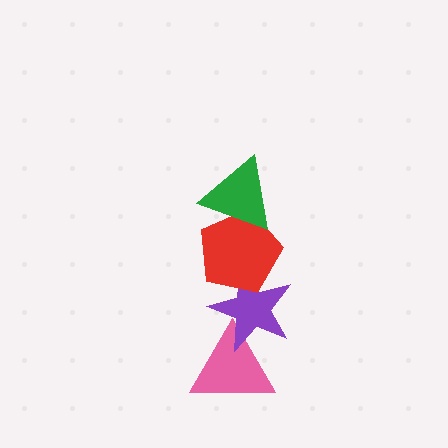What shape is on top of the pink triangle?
The purple star is on top of the pink triangle.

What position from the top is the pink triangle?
The pink triangle is 4th from the top.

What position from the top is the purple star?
The purple star is 3rd from the top.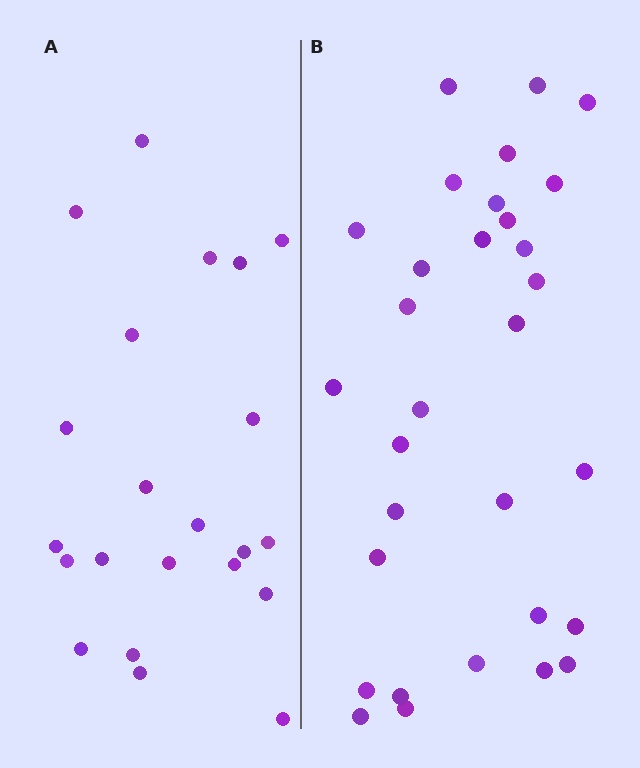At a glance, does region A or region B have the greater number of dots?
Region B (the right region) has more dots.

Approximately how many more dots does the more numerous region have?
Region B has roughly 8 or so more dots than region A.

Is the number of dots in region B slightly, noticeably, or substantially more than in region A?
Region B has noticeably more, but not dramatically so. The ratio is roughly 1.4 to 1.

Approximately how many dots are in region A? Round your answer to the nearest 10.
About 20 dots. (The exact count is 22, which rounds to 20.)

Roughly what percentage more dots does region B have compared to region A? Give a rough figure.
About 40% more.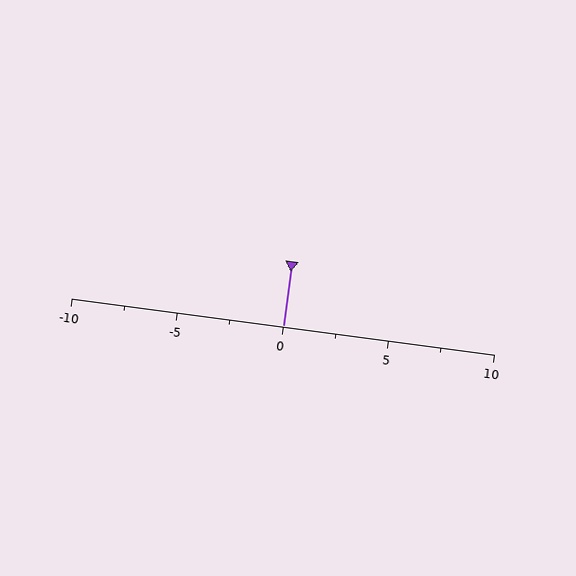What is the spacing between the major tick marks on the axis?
The major ticks are spaced 5 apart.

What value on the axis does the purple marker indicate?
The marker indicates approximately 0.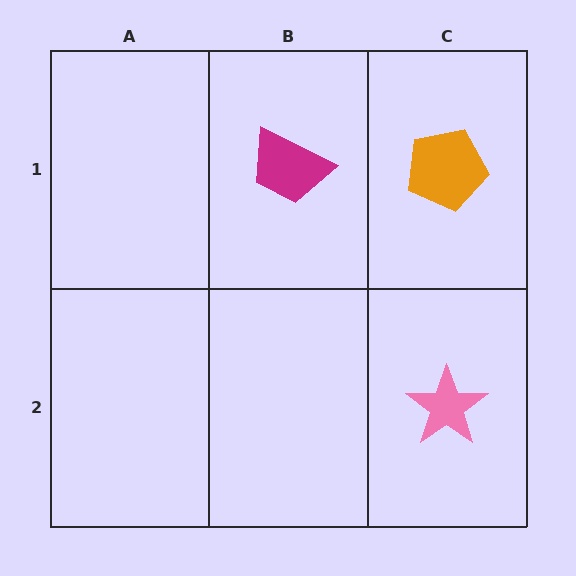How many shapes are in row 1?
2 shapes.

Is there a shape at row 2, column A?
No, that cell is empty.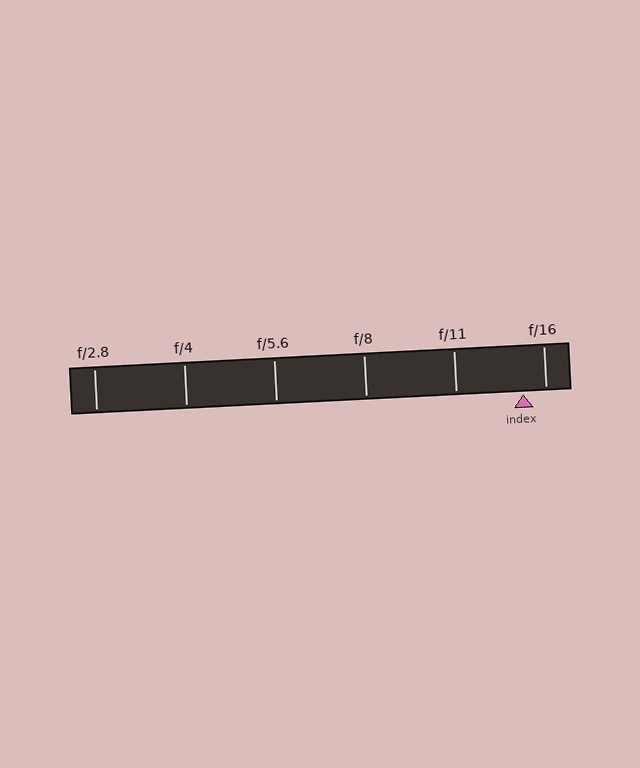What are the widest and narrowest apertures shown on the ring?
The widest aperture shown is f/2.8 and the narrowest is f/16.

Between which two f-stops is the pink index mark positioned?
The index mark is between f/11 and f/16.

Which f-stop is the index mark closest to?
The index mark is closest to f/16.